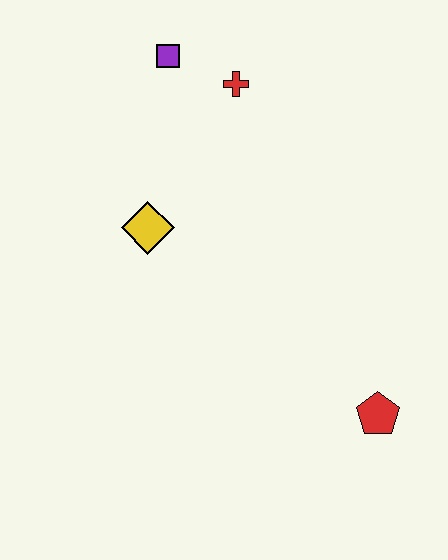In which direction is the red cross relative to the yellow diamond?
The red cross is above the yellow diamond.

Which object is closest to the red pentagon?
The yellow diamond is closest to the red pentagon.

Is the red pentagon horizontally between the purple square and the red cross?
No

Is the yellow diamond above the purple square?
No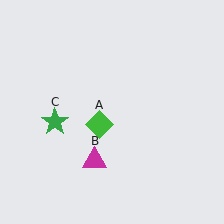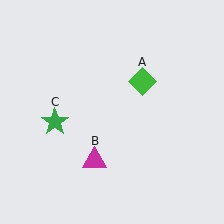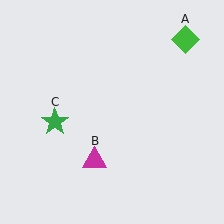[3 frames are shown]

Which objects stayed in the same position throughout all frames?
Magenta triangle (object B) and green star (object C) remained stationary.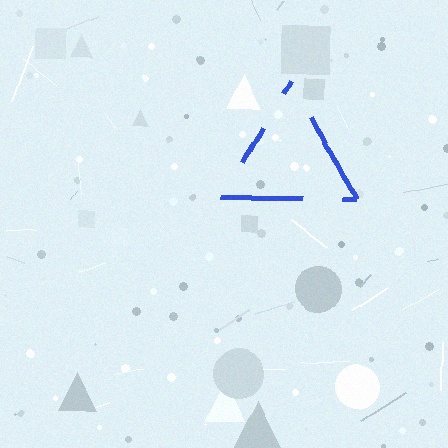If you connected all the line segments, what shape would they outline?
They would outline a triangle.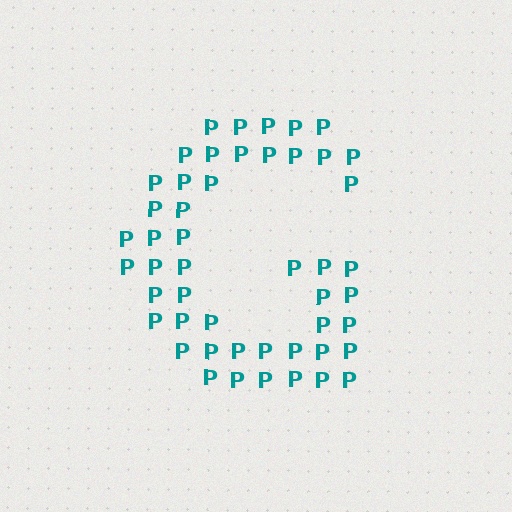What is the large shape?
The large shape is the letter G.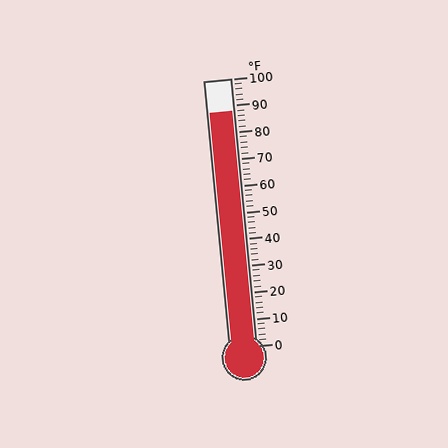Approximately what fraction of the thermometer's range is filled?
The thermometer is filled to approximately 90% of its range.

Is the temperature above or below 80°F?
The temperature is above 80°F.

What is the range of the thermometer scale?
The thermometer scale ranges from 0°F to 100°F.